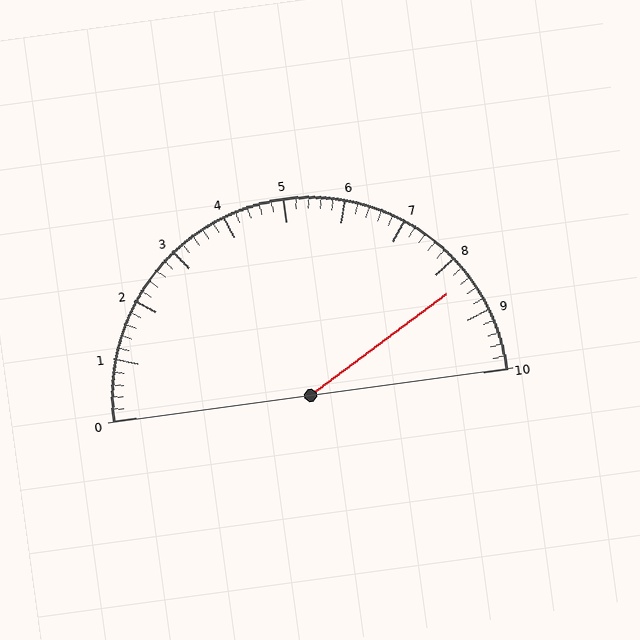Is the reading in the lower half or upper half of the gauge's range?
The reading is in the upper half of the range (0 to 10).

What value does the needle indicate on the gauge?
The needle indicates approximately 8.4.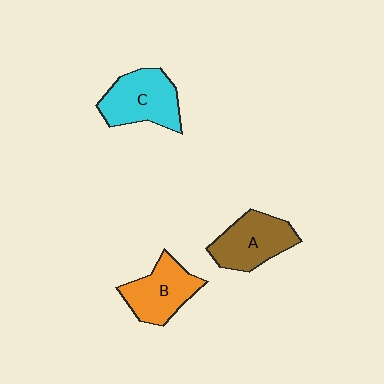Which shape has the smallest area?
Shape B (orange).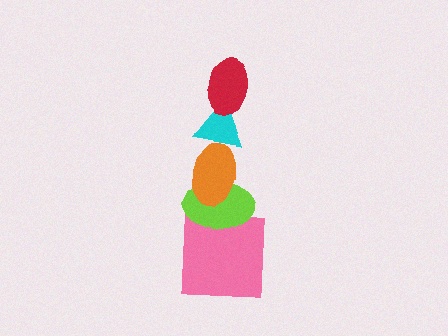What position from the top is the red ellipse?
The red ellipse is 1st from the top.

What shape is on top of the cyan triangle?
The red ellipse is on top of the cyan triangle.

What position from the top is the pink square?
The pink square is 5th from the top.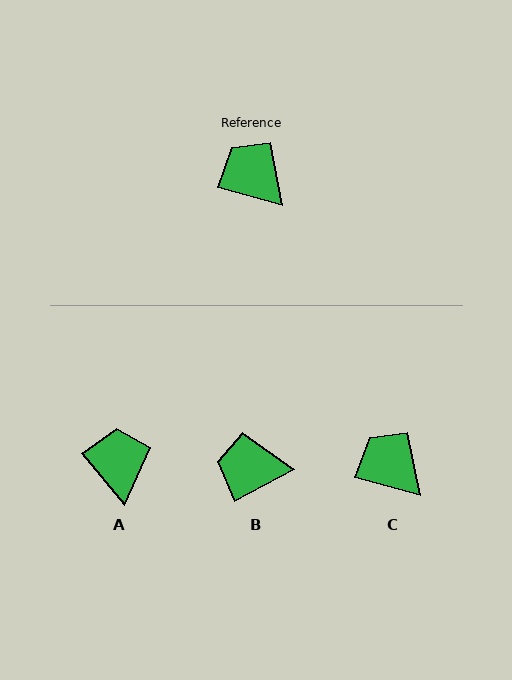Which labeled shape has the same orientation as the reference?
C.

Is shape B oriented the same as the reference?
No, it is off by about 43 degrees.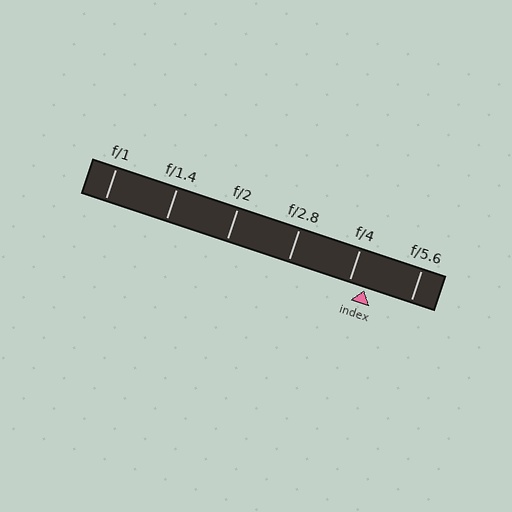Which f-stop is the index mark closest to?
The index mark is closest to f/4.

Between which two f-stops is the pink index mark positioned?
The index mark is between f/4 and f/5.6.